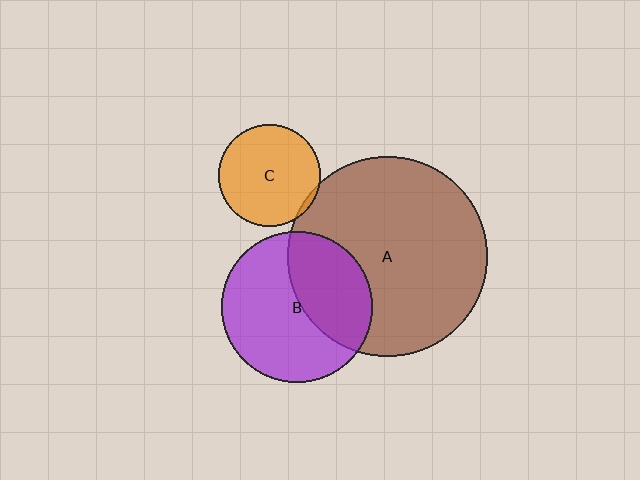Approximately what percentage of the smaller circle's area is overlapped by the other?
Approximately 40%.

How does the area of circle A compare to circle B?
Approximately 1.8 times.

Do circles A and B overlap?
Yes.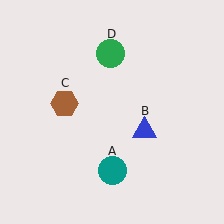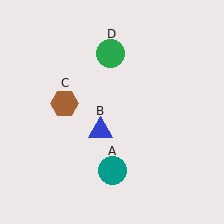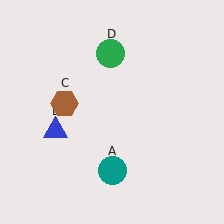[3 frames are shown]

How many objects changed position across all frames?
1 object changed position: blue triangle (object B).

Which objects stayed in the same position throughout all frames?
Teal circle (object A) and brown hexagon (object C) and green circle (object D) remained stationary.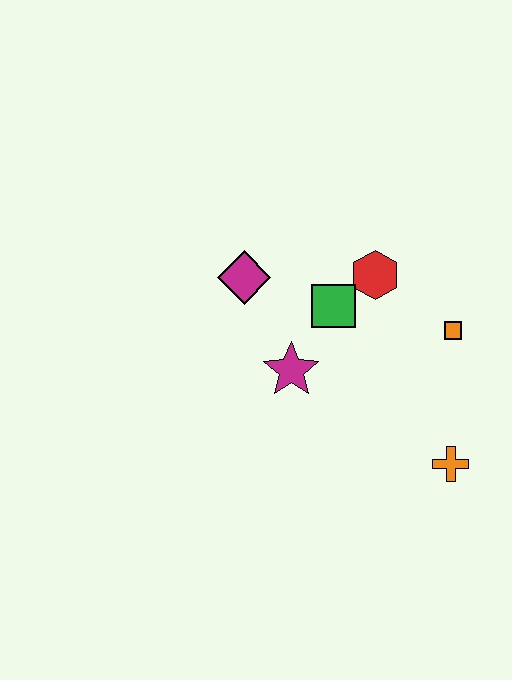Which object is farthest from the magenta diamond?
The orange cross is farthest from the magenta diamond.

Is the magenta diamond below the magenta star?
No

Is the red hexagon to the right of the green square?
Yes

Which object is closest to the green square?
The red hexagon is closest to the green square.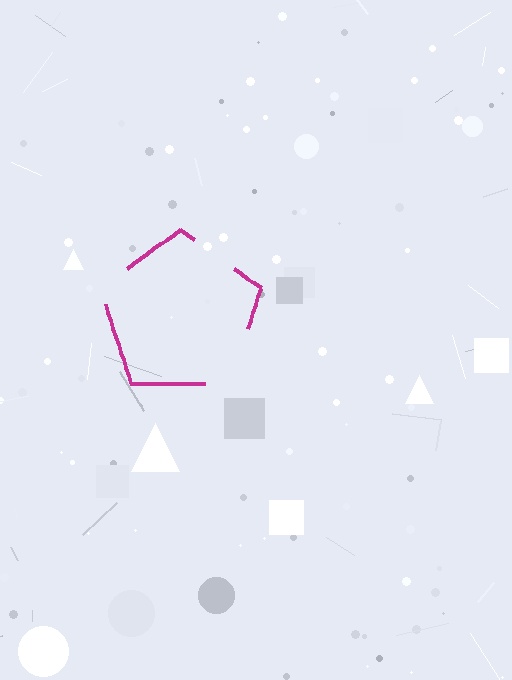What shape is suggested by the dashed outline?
The dashed outline suggests a pentagon.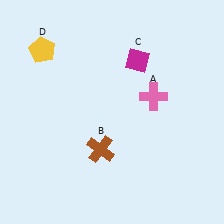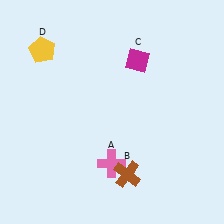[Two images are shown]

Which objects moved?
The objects that moved are: the pink cross (A), the brown cross (B).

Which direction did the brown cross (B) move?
The brown cross (B) moved right.